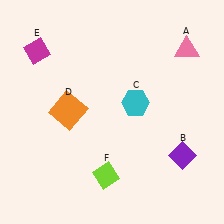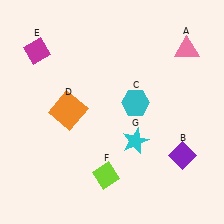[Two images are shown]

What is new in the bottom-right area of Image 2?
A cyan star (G) was added in the bottom-right area of Image 2.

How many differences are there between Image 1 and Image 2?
There is 1 difference between the two images.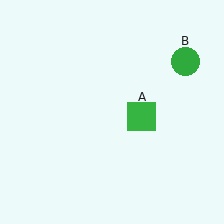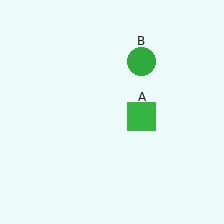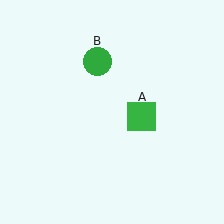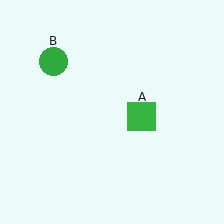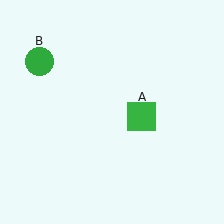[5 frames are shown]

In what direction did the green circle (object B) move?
The green circle (object B) moved left.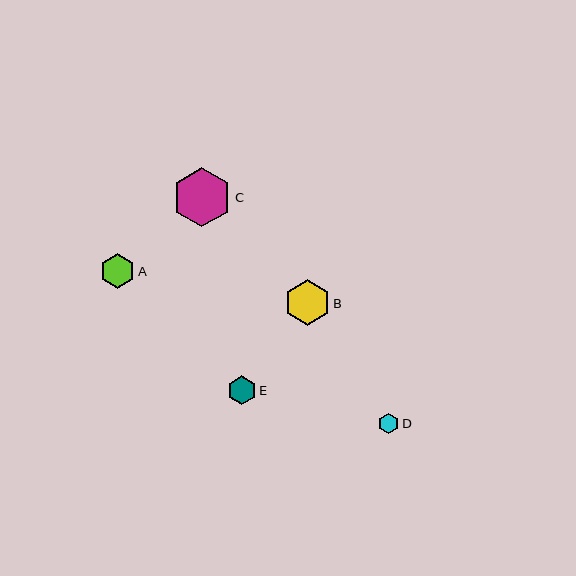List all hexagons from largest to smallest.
From largest to smallest: C, B, A, E, D.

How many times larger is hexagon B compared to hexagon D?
Hexagon B is approximately 2.2 times the size of hexagon D.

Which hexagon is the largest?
Hexagon C is the largest with a size of approximately 59 pixels.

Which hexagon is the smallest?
Hexagon D is the smallest with a size of approximately 20 pixels.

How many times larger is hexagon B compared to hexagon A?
Hexagon B is approximately 1.3 times the size of hexagon A.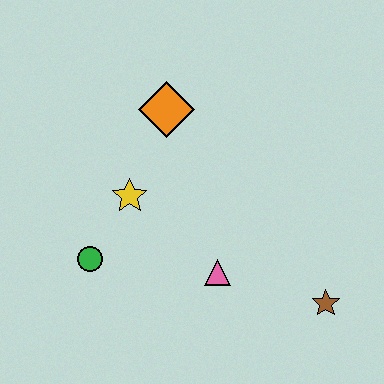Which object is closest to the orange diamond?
The yellow star is closest to the orange diamond.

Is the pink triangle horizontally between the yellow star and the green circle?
No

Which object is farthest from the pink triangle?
The orange diamond is farthest from the pink triangle.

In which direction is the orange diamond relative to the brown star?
The orange diamond is above the brown star.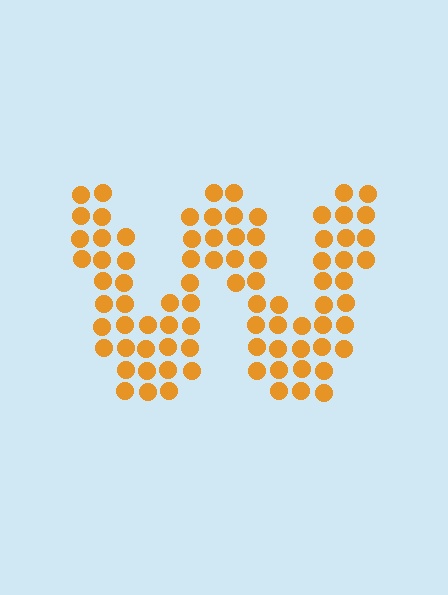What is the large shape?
The large shape is the letter W.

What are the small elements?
The small elements are circles.